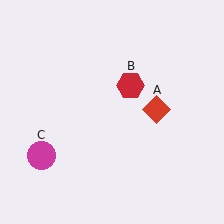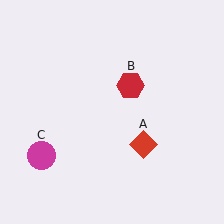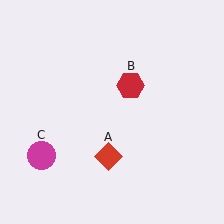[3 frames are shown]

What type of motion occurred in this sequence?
The red diamond (object A) rotated clockwise around the center of the scene.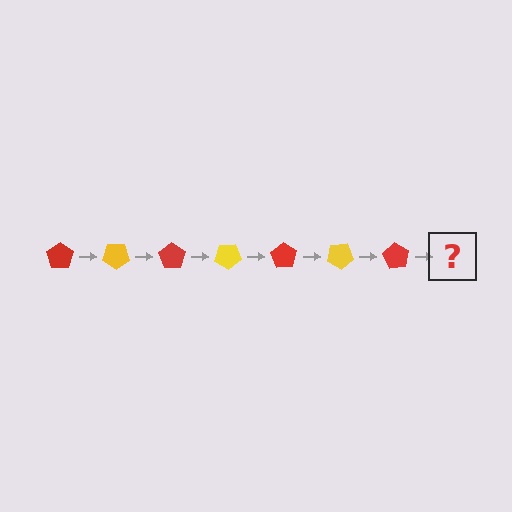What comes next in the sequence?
The next element should be a yellow pentagon, rotated 245 degrees from the start.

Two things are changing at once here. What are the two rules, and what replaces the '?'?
The two rules are that it rotates 35 degrees each step and the color cycles through red and yellow. The '?' should be a yellow pentagon, rotated 245 degrees from the start.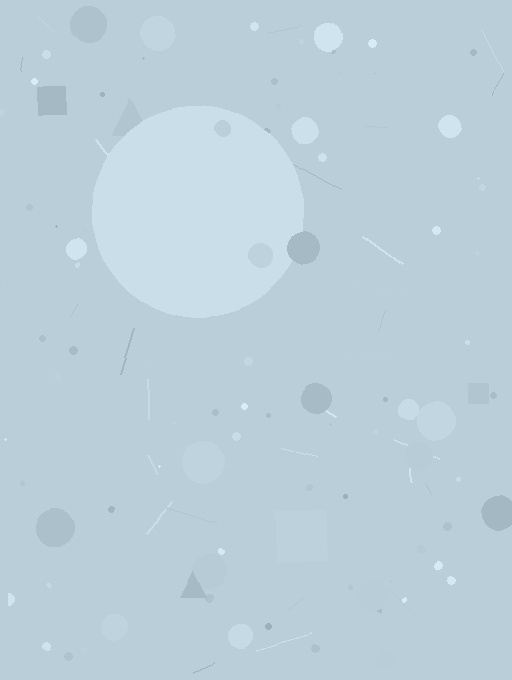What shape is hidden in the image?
A circle is hidden in the image.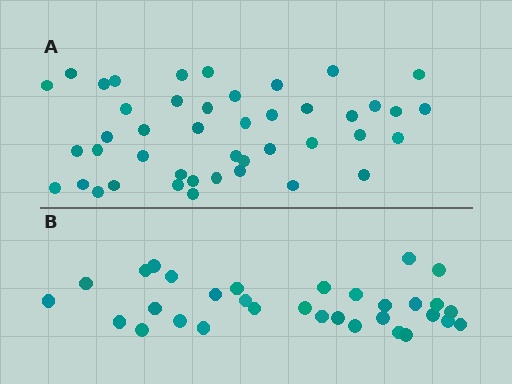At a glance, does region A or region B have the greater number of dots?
Region A (the top region) has more dots.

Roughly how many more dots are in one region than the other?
Region A has roughly 12 or so more dots than region B.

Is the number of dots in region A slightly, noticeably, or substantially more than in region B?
Region A has noticeably more, but not dramatically so. The ratio is roughly 1.4 to 1.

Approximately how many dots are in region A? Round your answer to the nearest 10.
About 40 dots. (The exact count is 44, which rounds to 40.)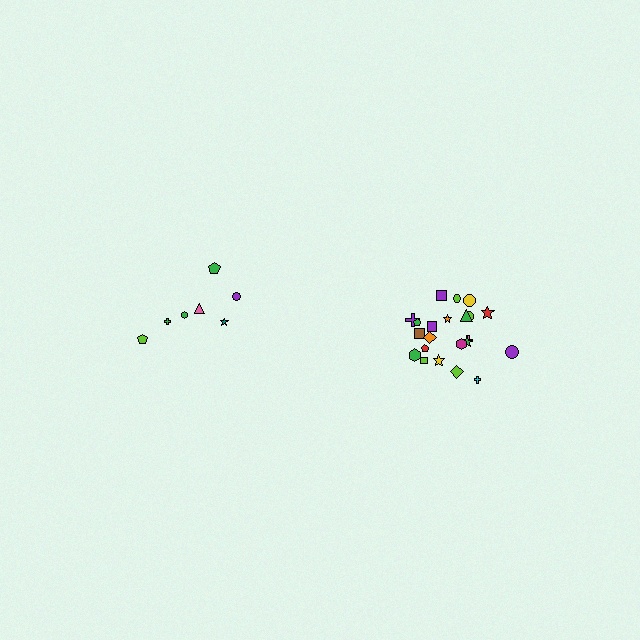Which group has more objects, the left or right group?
The right group.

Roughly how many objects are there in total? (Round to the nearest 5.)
Roughly 30 objects in total.